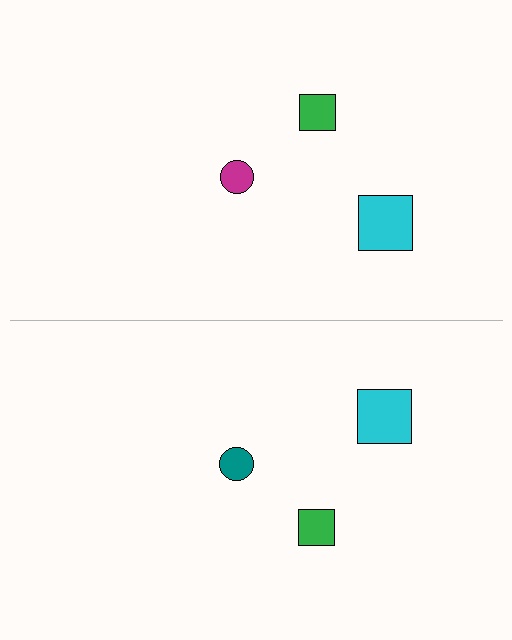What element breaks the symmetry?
The teal circle on the bottom side breaks the symmetry — its mirror counterpart is magenta.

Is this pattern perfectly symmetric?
No, the pattern is not perfectly symmetric. The teal circle on the bottom side breaks the symmetry — its mirror counterpart is magenta.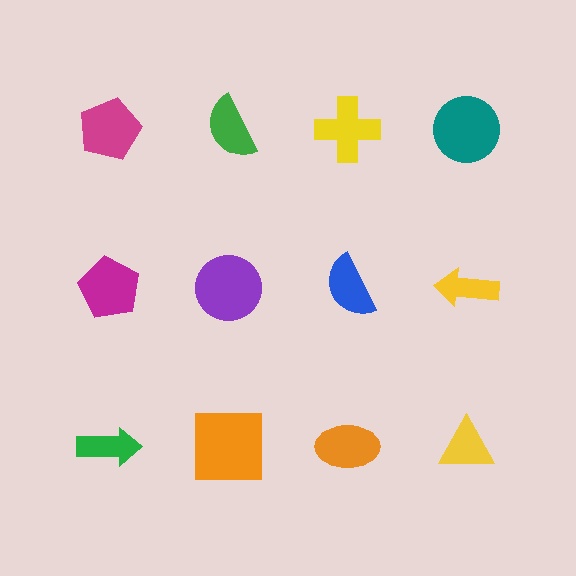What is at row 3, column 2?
An orange square.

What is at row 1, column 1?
A magenta pentagon.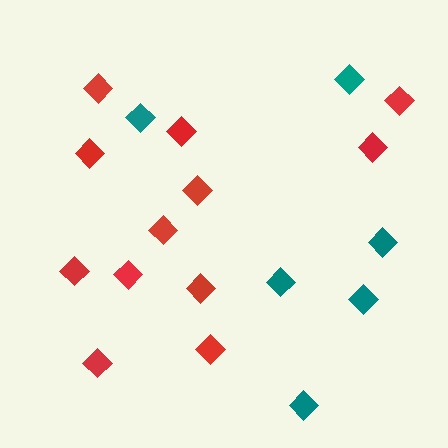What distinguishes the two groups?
There are 2 groups: one group of teal diamonds (6) and one group of red diamonds (12).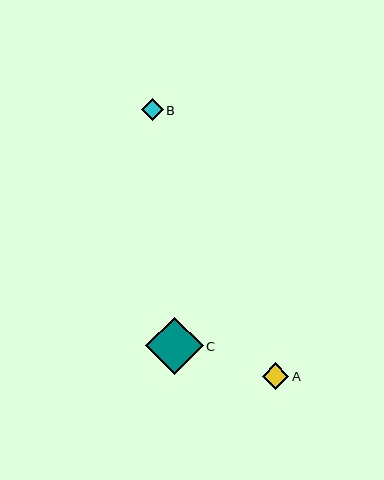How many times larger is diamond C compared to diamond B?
Diamond C is approximately 2.7 times the size of diamond B.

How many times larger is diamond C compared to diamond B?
Diamond C is approximately 2.7 times the size of diamond B.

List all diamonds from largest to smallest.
From largest to smallest: C, A, B.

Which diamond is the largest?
Diamond C is the largest with a size of approximately 57 pixels.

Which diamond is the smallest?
Diamond B is the smallest with a size of approximately 21 pixels.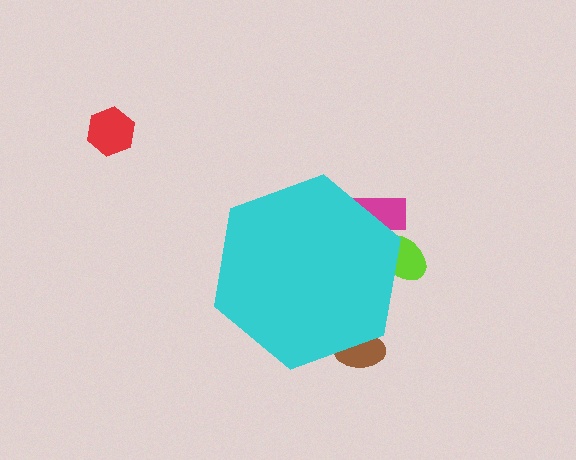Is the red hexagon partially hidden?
No, the red hexagon is fully visible.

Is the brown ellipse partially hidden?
Yes, the brown ellipse is partially hidden behind the cyan hexagon.